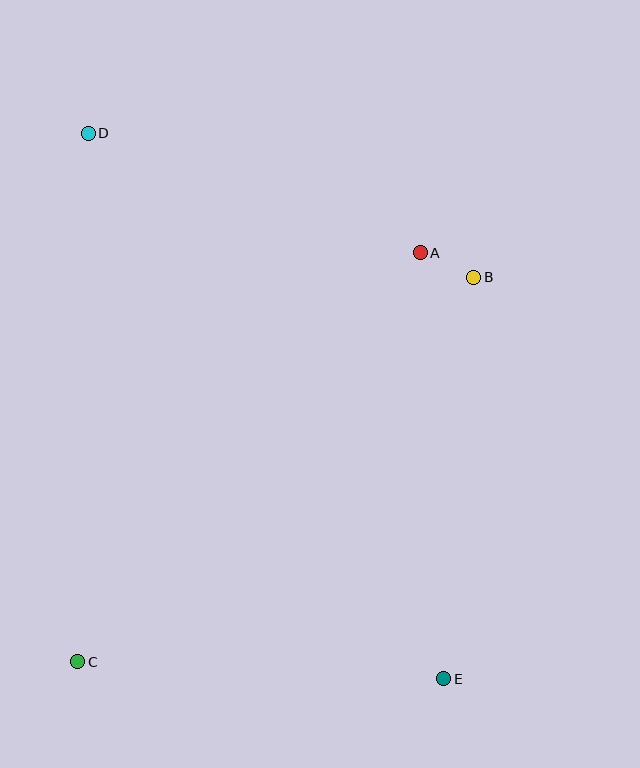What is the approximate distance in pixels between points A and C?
The distance between A and C is approximately 533 pixels.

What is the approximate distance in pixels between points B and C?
The distance between B and C is approximately 552 pixels.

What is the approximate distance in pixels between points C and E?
The distance between C and E is approximately 366 pixels.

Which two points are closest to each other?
Points A and B are closest to each other.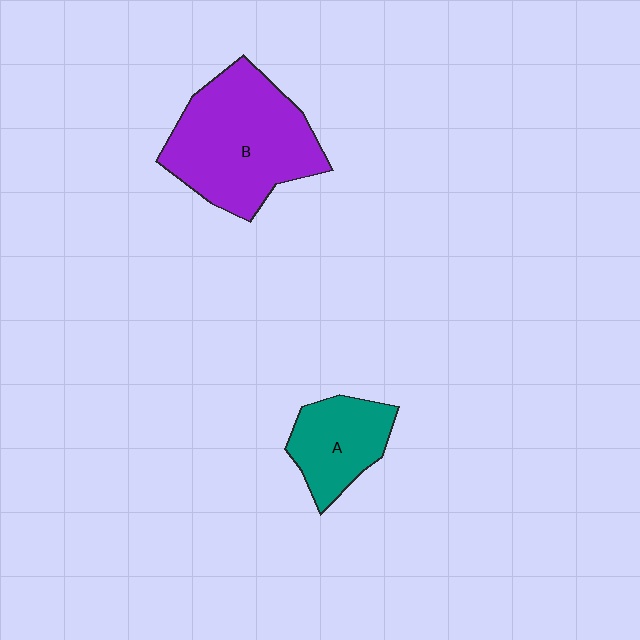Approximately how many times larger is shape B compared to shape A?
Approximately 2.0 times.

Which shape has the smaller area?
Shape A (teal).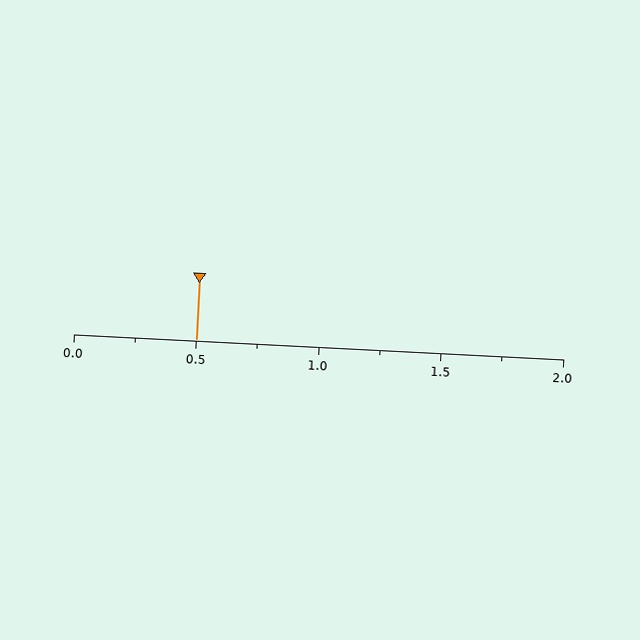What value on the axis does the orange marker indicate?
The marker indicates approximately 0.5.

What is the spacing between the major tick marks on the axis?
The major ticks are spaced 0.5 apart.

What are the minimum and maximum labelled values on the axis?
The axis runs from 0.0 to 2.0.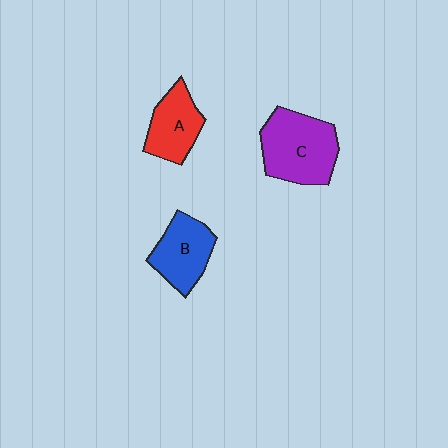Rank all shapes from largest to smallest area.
From largest to smallest: C (purple), B (blue), A (red).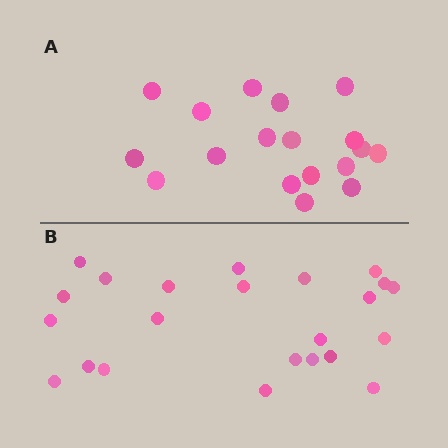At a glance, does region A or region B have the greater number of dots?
Region B (the bottom region) has more dots.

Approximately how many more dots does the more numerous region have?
Region B has about 5 more dots than region A.